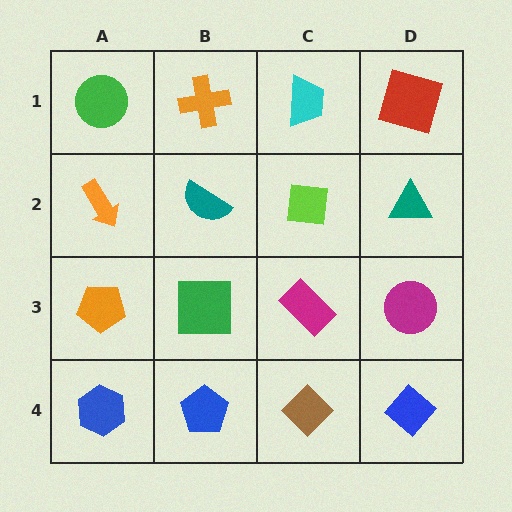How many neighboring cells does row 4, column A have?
2.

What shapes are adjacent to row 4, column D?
A magenta circle (row 3, column D), a brown diamond (row 4, column C).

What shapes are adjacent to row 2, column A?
A green circle (row 1, column A), an orange pentagon (row 3, column A), a teal semicircle (row 2, column B).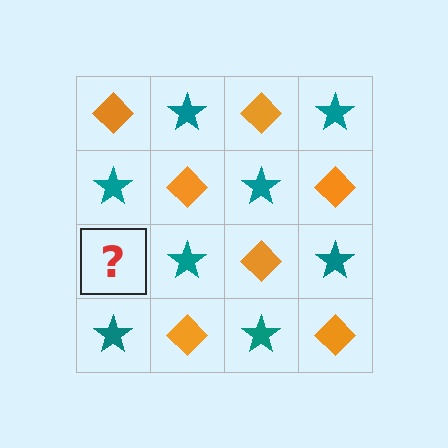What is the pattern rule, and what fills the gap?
The rule is that it alternates orange diamond and teal star in a checkerboard pattern. The gap should be filled with an orange diamond.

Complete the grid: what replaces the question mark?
The question mark should be replaced with an orange diamond.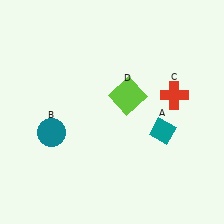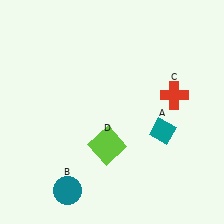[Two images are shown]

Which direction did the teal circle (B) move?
The teal circle (B) moved down.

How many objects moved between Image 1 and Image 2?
2 objects moved between the two images.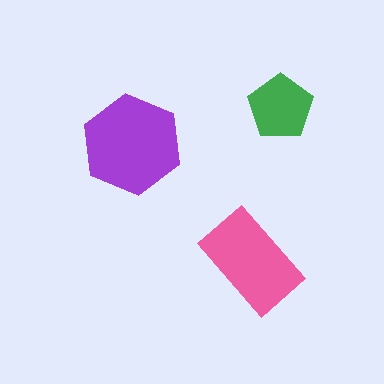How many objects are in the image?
There are 3 objects in the image.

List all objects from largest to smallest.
The purple hexagon, the pink rectangle, the green pentagon.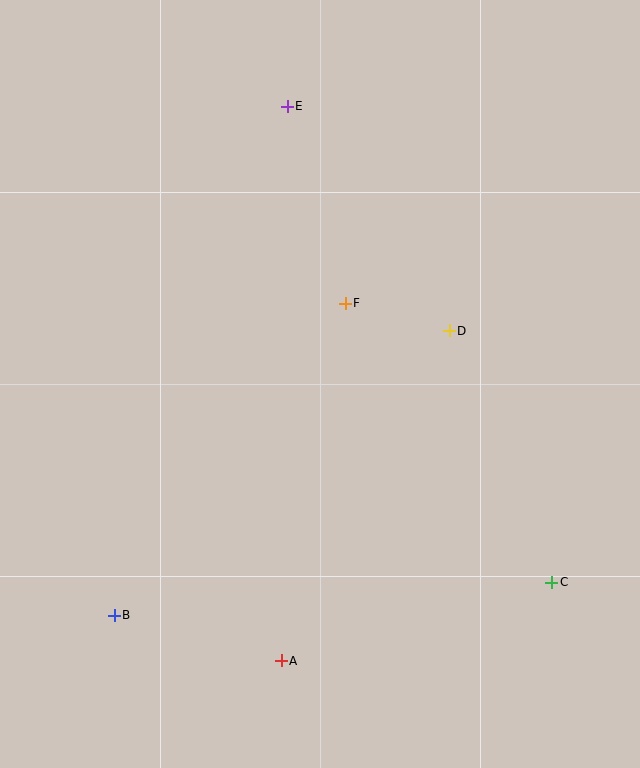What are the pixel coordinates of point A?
Point A is at (281, 661).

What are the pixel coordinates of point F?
Point F is at (345, 303).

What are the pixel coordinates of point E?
Point E is at (287, 106).